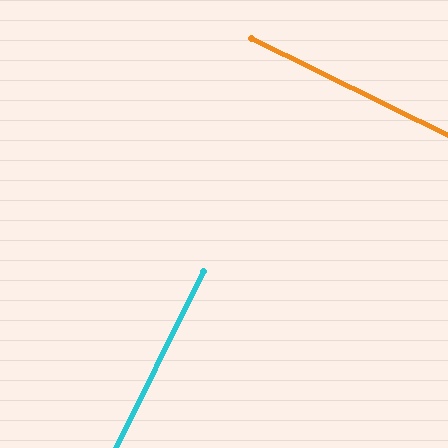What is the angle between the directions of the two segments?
Approximately 90 degrees.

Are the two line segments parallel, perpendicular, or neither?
Perpendicular — they meet at approximately 90°.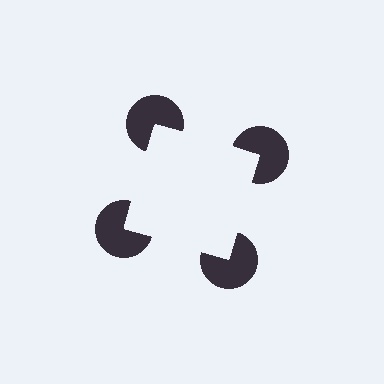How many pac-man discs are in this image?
There are 4 — one at each vertex of the illusory square.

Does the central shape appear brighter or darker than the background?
It typically appears slightly brighter than the background, even though no actual brightness change is drawn.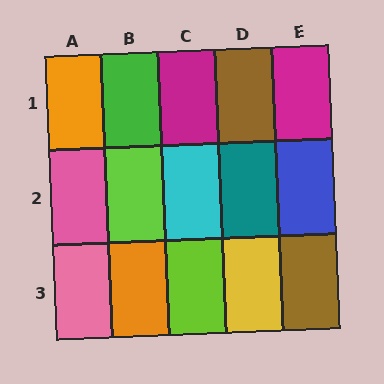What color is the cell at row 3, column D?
Yellow.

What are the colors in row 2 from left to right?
Pink, lime, cyan, teal, blue.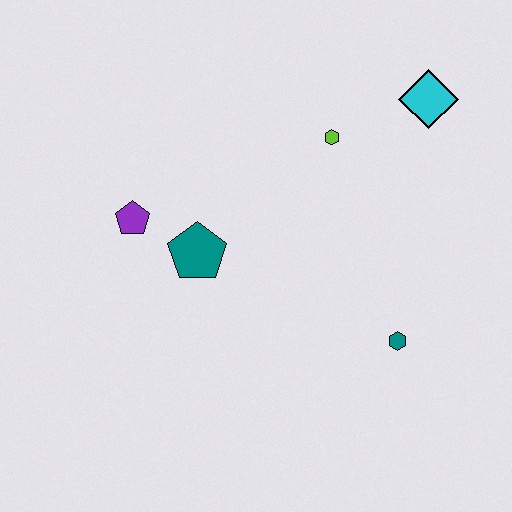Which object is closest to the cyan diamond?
The lime hexagon is closest to the cyan diamond.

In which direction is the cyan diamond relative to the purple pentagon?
The cyan diamond is to the right of the purple pentagon.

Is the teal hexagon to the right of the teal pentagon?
Yes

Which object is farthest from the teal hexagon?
The purple pentagon is farthest from the teal hexagon.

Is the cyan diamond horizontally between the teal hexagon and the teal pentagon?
No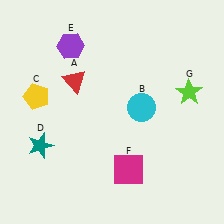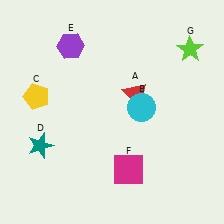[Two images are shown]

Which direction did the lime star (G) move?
The lime star (G) moved up.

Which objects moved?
The objects that moved are: the red triangle (A), the lime star (G).